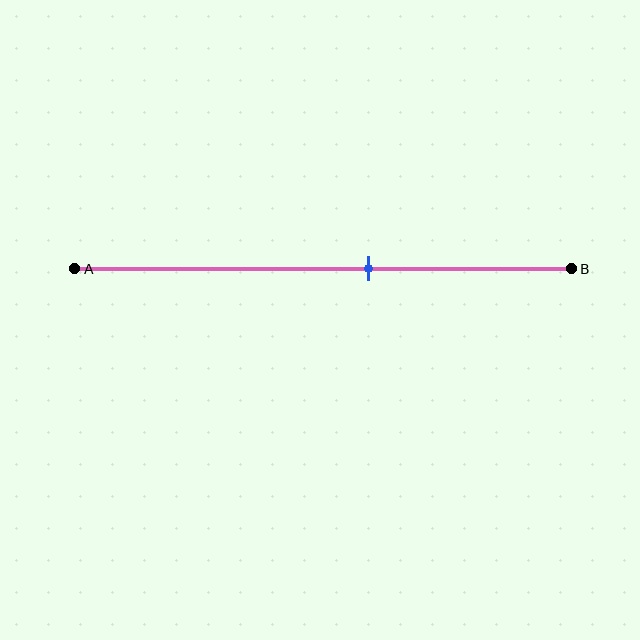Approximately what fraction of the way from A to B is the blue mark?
The blue mark is approximately 60% of the way from A to B.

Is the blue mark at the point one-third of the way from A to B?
No, the mark is at about 60% from A, not at the 33% one-third point.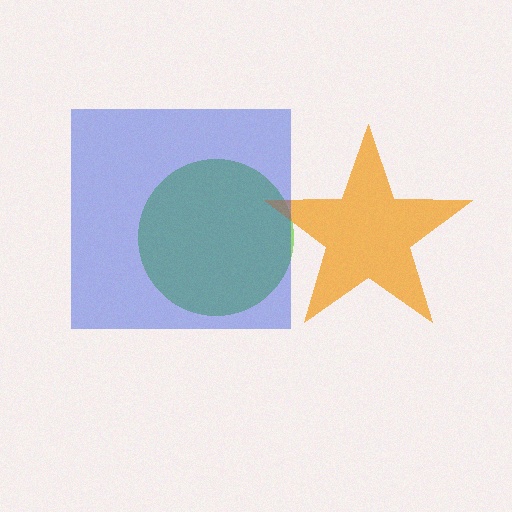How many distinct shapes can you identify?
There are 3 distinct shapes: a lime circle, an orange star, a blue square.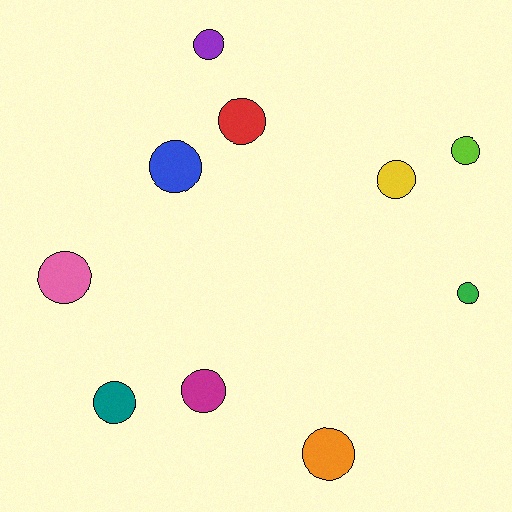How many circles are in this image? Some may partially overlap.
There are 10 circles.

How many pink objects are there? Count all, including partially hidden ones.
There is 1 pink object.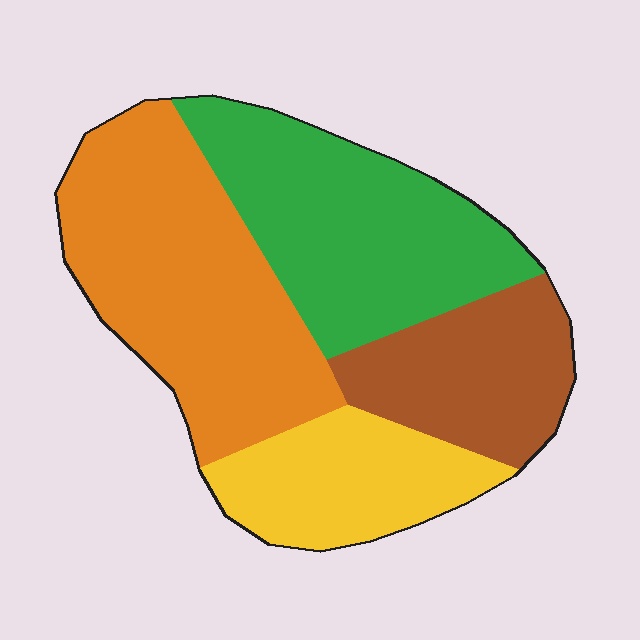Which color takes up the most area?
Orange, at roughly 35%.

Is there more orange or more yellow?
Orange.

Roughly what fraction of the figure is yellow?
Yellow takes up less than a quarter of the figure.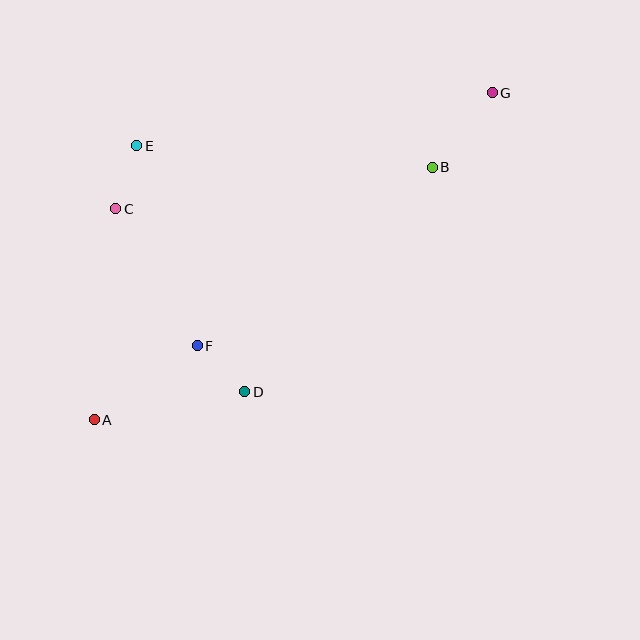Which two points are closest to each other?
Points C and E are closest to each other.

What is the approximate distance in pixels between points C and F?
The distance between C and F is approximately 159 pixels.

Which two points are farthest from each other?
Points A and G are farthest from each other.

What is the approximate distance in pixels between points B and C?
The distance between B and C is approximately 319 pixels.